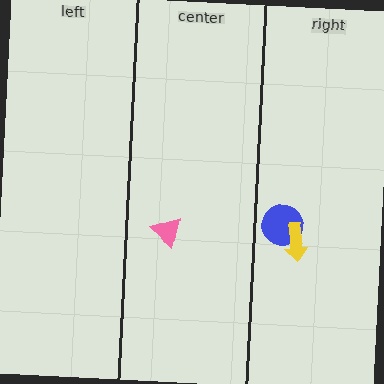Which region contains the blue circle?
The right region.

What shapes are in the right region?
The blue circle, the yellow arrow.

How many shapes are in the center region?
1.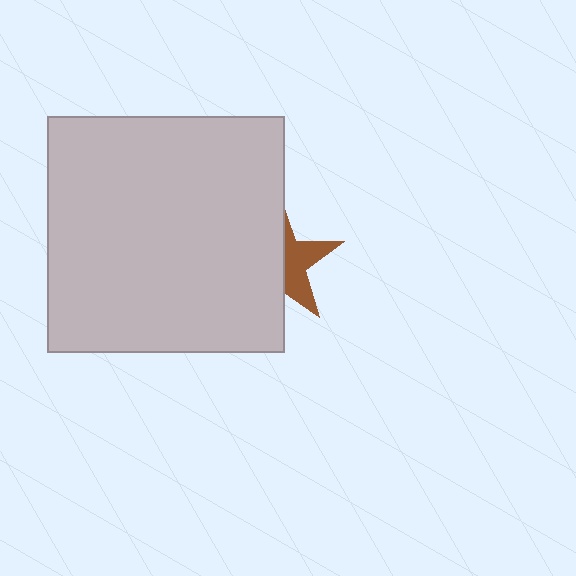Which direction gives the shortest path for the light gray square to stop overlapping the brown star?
Moving left gives the shortest separation.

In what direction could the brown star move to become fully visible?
The brown star could move right. That would shift it out from behind the light gray square entirely.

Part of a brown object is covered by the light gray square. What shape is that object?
It is a star.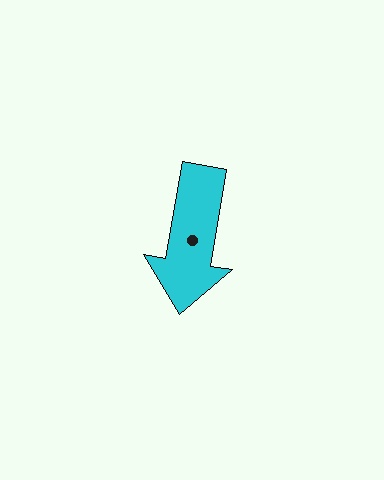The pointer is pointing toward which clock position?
Roughly 6 o'clock.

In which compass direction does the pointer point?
South.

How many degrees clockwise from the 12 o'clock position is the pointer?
Approximately 190 degrees.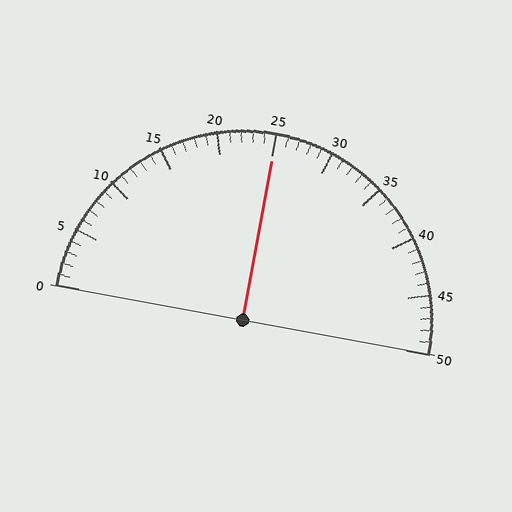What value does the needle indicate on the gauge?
The needle indicates approximately 25.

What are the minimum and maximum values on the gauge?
The gauge ranges from 0 to 50.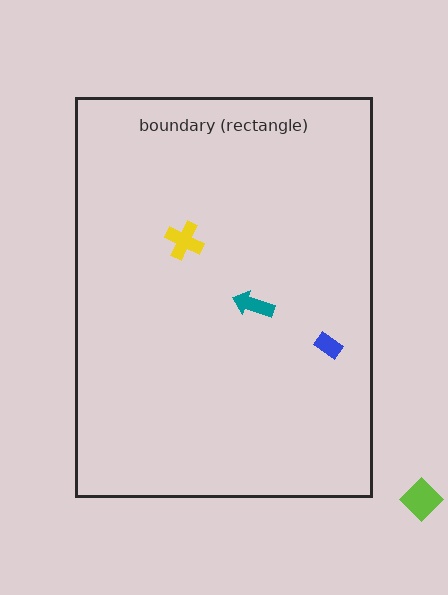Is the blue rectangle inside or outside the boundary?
Inside.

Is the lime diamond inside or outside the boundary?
Outside.